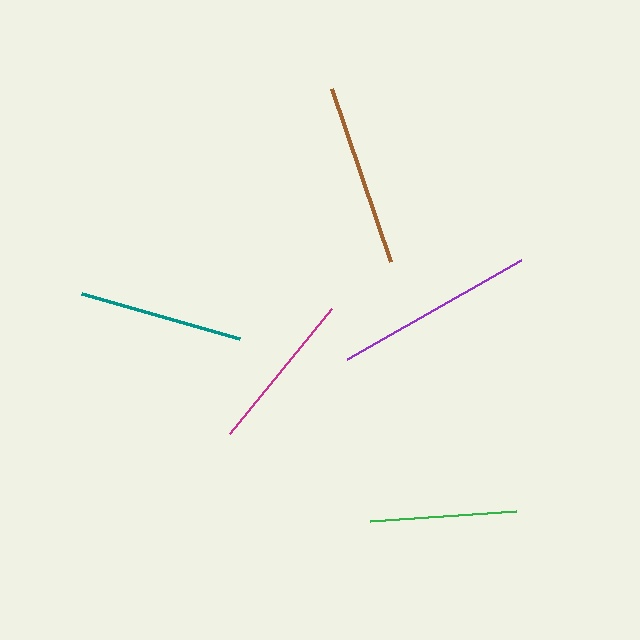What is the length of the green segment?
The green segment is approximately 147 pixels long.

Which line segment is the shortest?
The green line is the shortest at approximately 147 pixels.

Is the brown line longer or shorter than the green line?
The brown line is longer than the green line.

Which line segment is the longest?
The purple line is the longest at approximately 199 pixels.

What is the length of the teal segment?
The teal segment is approximately 164 pixels long.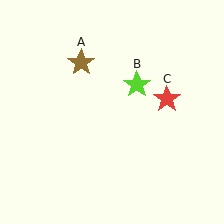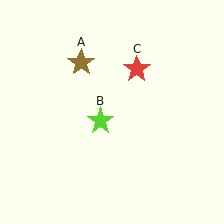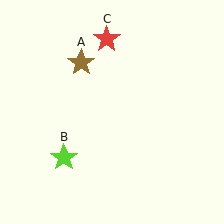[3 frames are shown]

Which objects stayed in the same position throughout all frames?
Brown star (object A) remained stationary.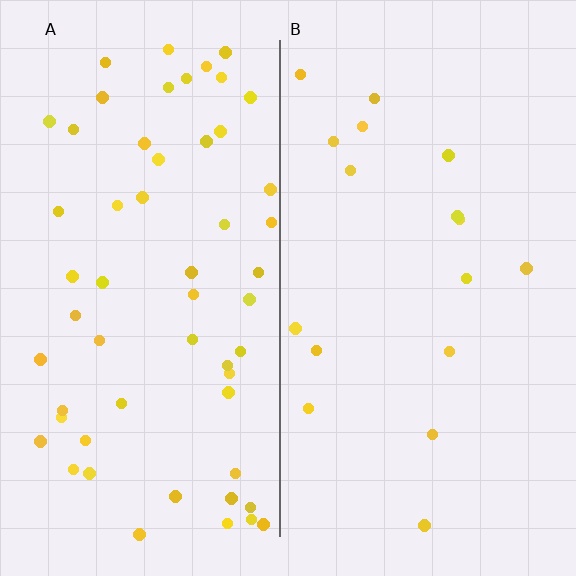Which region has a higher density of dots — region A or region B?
A (the left).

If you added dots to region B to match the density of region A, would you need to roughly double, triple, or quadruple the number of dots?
Approximately triple.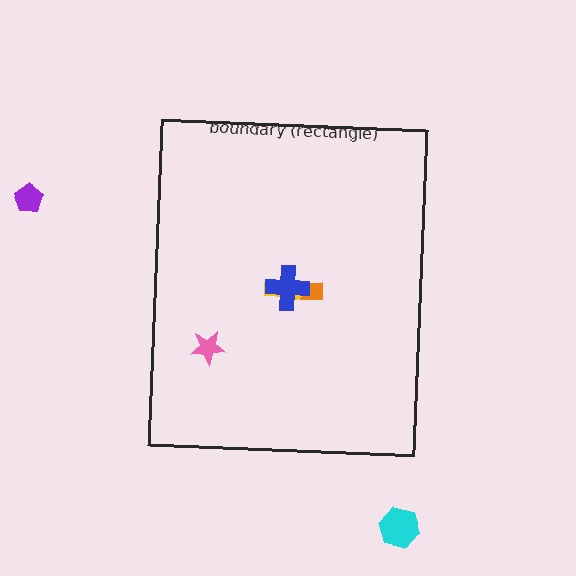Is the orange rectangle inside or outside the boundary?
Inside.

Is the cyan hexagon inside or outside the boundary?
Outside.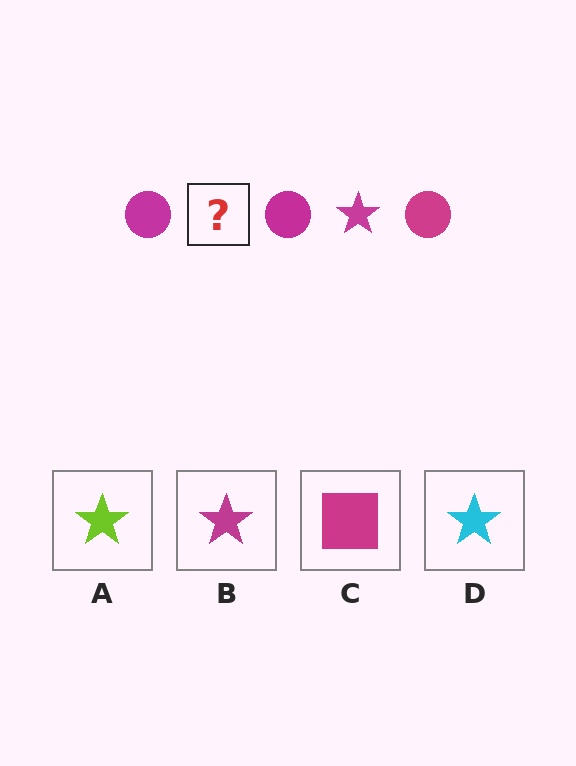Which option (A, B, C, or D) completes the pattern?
B.